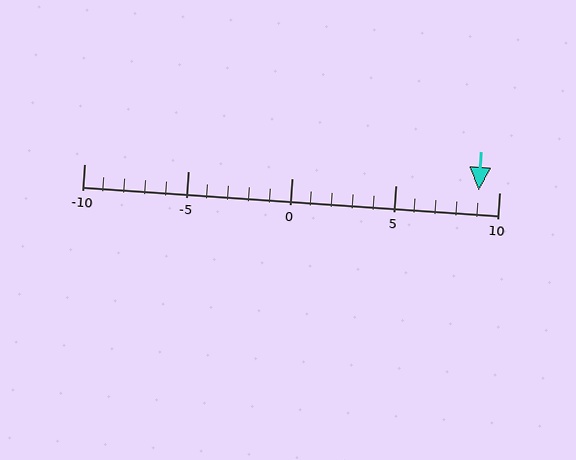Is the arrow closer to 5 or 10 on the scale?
The arrow is closer to 10.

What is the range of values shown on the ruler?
The ruler shows values from -10 to 10.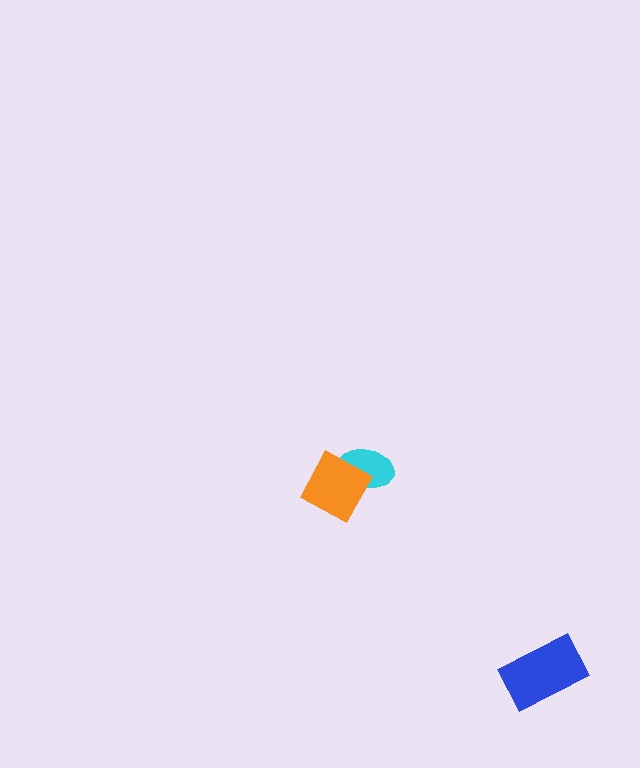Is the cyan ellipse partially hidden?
Yes, it is partially covered by another shape.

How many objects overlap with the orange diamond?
1 object overlaps with the orange diamond.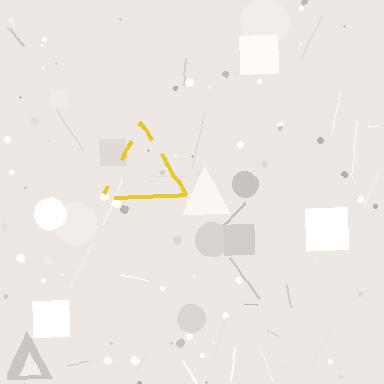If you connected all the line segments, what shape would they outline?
They would outline a triangle.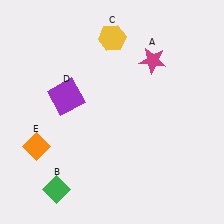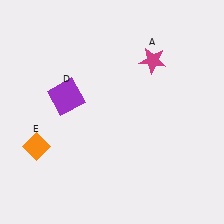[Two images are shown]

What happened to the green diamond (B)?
The green diamond (B) was removed in Image 2. It was in the bottom-left area of Image 1.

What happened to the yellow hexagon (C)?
The yellow hexagon (C) was removed in Image 2. It was in the top-right area of Image 1.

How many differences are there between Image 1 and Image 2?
There are 2 differences between the two images.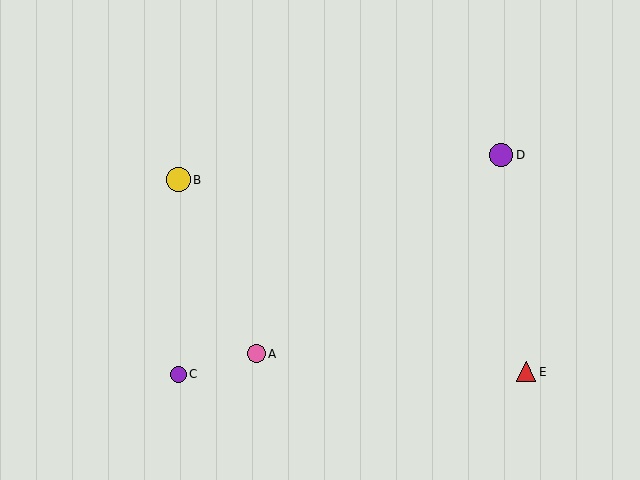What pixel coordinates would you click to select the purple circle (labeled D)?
Click at (501, 155) to select the purple circle D.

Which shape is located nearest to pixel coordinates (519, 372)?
The red triangle (labeled E) at (526, 372) is nearest to that location.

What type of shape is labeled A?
Shape A is a pink circle.